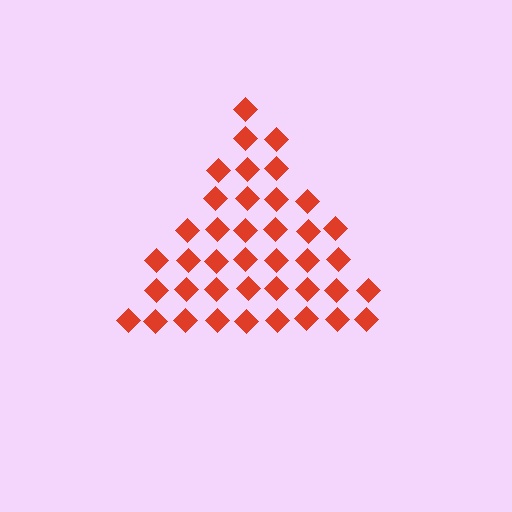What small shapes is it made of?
It is made of small diamonds.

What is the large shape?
The large shape is a triangle.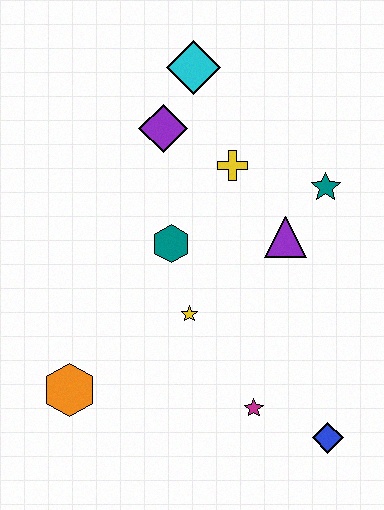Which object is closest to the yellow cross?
The purple diamond is closest to the yellow cross.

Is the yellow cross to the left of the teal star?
Yes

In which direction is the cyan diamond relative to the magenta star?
The cyan diamond is above the magenta star.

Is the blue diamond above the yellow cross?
No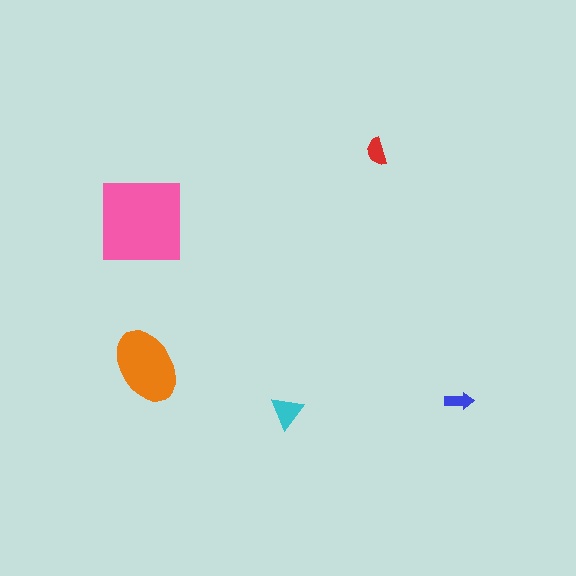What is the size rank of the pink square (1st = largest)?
1st.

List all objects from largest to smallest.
The pink square, the orange ellipse, the cyan triangle, the red semicircle, the blue arrow.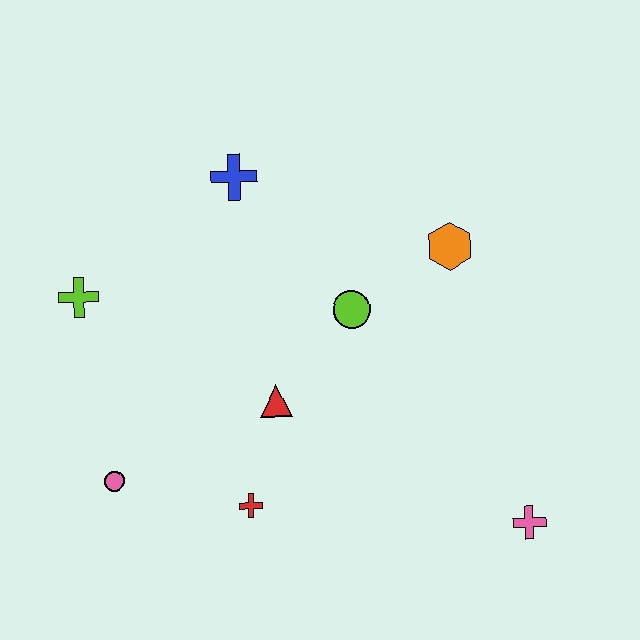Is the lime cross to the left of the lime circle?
Yes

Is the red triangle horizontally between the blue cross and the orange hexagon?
Yes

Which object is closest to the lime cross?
The pink circle is closest to the lime cross.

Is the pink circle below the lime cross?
Yes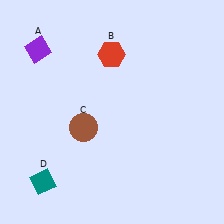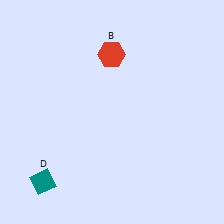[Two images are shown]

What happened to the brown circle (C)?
The brown circle (C) was removed in Image 2. It was in the bottom-left area of Image 1.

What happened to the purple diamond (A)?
The purple diamond (A) was removed in Image 2. It was in the top-left area of Image 1.